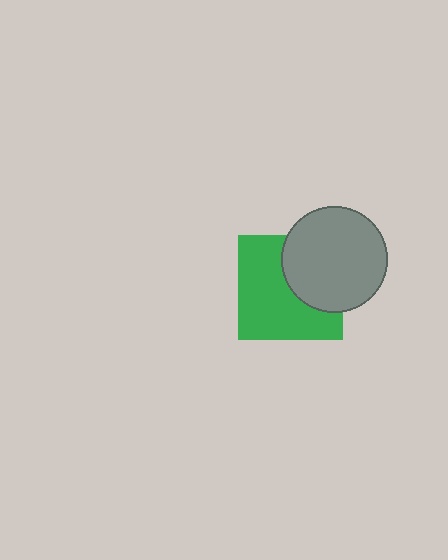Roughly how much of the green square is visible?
About half of it is visible (roughly 62%).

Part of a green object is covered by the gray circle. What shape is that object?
It is a square.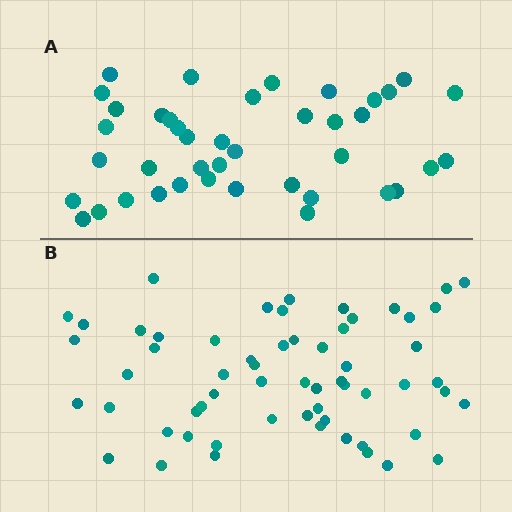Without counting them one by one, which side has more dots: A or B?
Region B (the bottom region) has more dots.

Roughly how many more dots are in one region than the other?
Region B has approximately 20 more dots than region A.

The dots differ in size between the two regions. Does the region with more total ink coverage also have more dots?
No. Region A has more total ink coverage because its dots are larger, but region B actually contains more individual dots. Total area can be misleading — the number of items is what matters here.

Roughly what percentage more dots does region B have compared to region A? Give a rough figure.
About 45% more.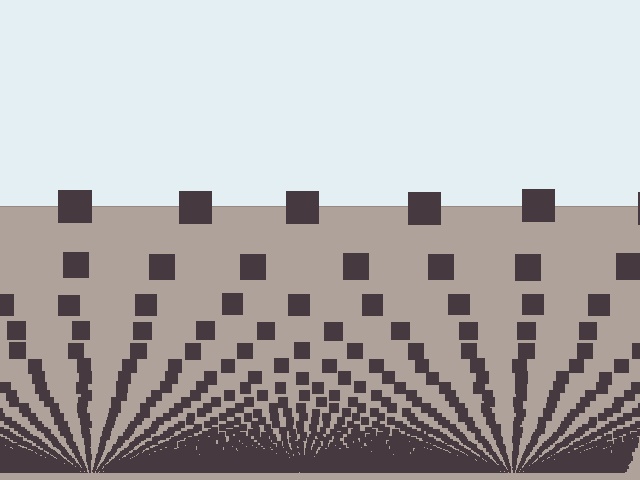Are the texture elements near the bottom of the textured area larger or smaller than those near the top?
Smaller. The gradient is inverted — elements near the bottom are smaller and denser.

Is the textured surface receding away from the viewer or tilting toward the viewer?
The surface appears to tilt toward the viewer. Texture elements get larger and sparser toward the top.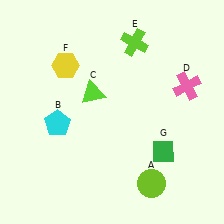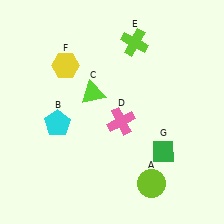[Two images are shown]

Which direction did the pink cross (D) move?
The pink cross (D) moved left.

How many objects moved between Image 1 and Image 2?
1 object moved between the two images.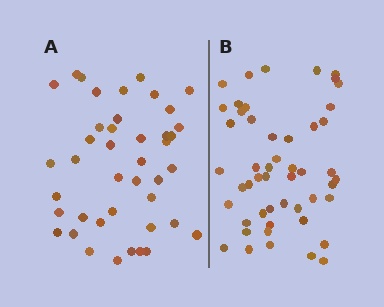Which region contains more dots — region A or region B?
Region B (the right region) has more dots.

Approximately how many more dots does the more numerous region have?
Region B has roughly 8 or so more dots than region A.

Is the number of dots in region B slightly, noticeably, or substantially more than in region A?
Region B has only slightly more — the two regions are fairly close. The ratio is roughly 1.2 to 1.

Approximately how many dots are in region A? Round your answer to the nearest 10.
About 40 dots. (The exact count is 42, which rounds to 40.)